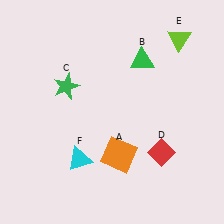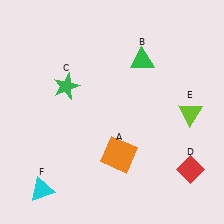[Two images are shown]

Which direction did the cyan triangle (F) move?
The cyan triangle (F) moved left.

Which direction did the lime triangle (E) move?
The lime triangle (E) moved down.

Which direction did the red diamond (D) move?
The red diamond (D) moved right.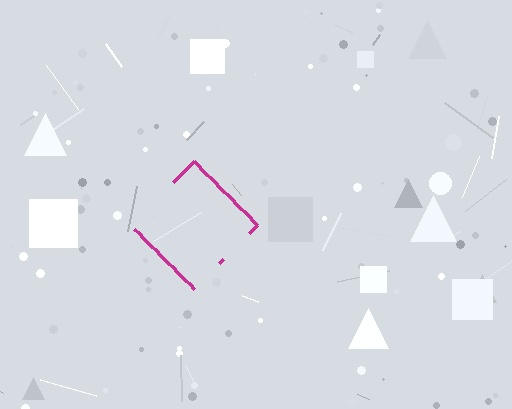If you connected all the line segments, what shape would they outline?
They would outline a diamond.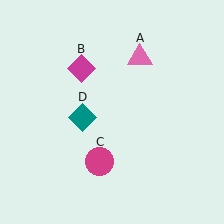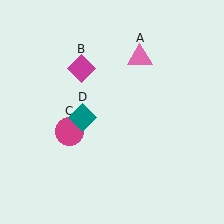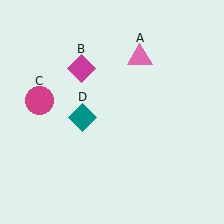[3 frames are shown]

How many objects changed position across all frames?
1 object changed position: magenta circle (object C).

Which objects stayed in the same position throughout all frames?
Pink triangle (object A) and magenta diamond (object B) and teal diamond (object D) remained stationary.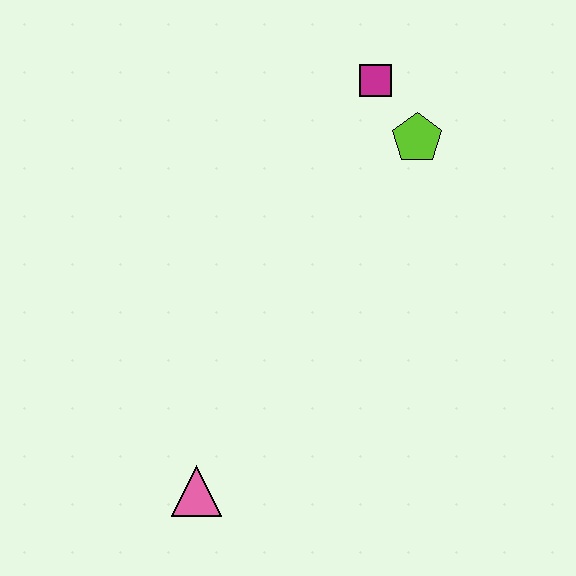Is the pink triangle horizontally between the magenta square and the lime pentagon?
No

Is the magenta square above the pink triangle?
Yes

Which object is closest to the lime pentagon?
The magenta square is closest to the lime pentagon.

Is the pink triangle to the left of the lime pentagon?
Yes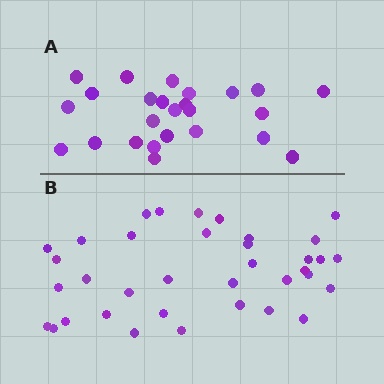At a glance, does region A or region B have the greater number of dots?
Region B (the bottom region) has more dots.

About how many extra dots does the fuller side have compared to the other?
Region B has roughly 12 or so more dots than region A.